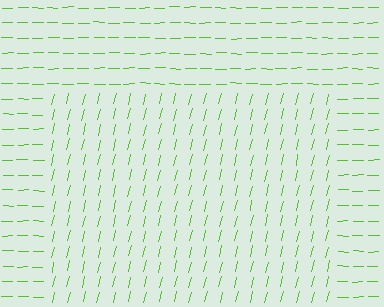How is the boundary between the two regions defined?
The boundary is defined purely by a change in line orientation (approximately 76 degrees difference). All lines are the same color and thickness.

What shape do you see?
I see a rectangle.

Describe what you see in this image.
The image is filled with small lime line segments. A rectangle region in the image has lines oriented differently from the surrounding lines, creating a visible texture boundary.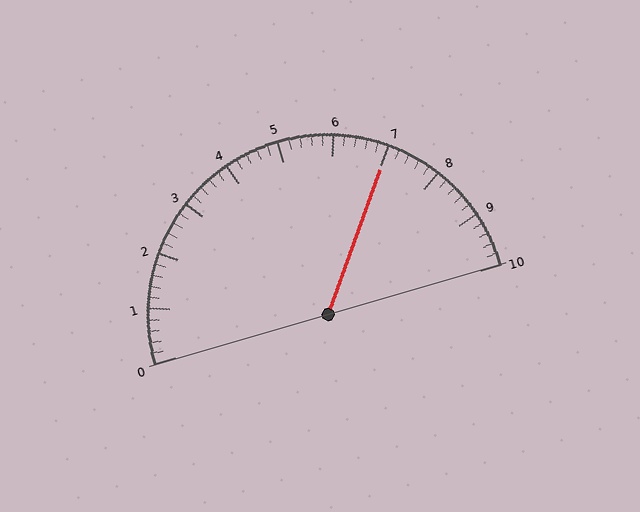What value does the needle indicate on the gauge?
The needle indicates approximately 7.0.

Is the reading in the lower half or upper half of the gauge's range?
The reading is in the upper half of the range (0 to 10).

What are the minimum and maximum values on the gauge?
The gauge ranges from 0 to 10.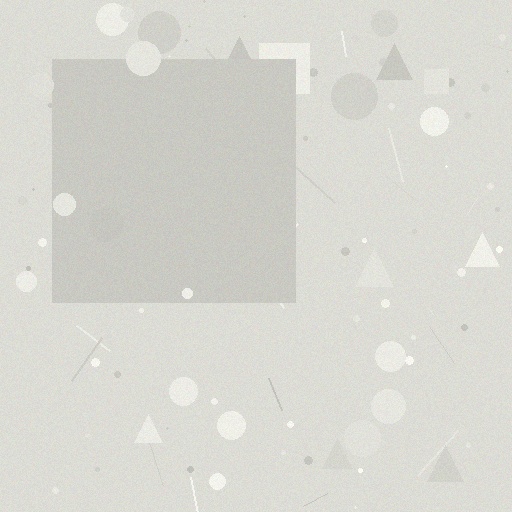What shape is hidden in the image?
A square is hidden in the image.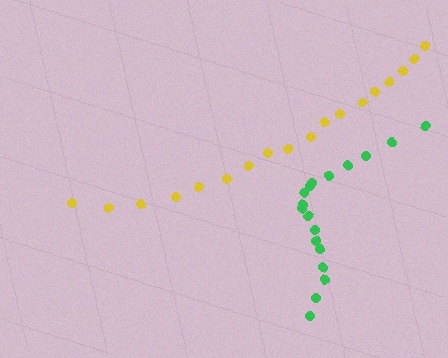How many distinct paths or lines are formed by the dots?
There are 2 distinct paths.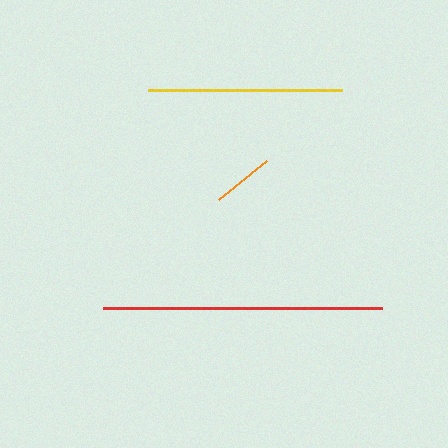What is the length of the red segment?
The red segment is approximately 278 pixels long.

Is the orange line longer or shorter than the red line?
The red line is longer than the orange line.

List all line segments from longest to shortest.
From longest to shortest: red, yellow, orange.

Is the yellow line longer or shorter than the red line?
The red line is longer than the yellow line.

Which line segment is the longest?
The red line is the longest at approximately 278 pixels.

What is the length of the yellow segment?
The yellow segment is approximately 193 pixels long.